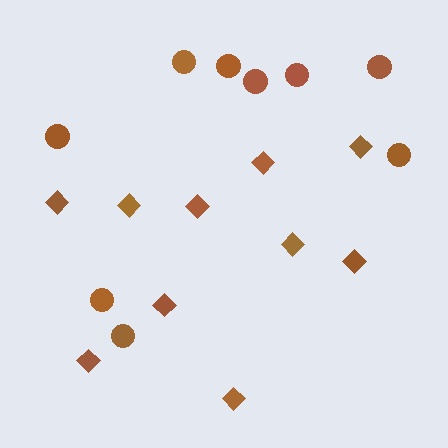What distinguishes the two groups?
There are 2 groups: one group of circles (9) and one group of diamonds (10).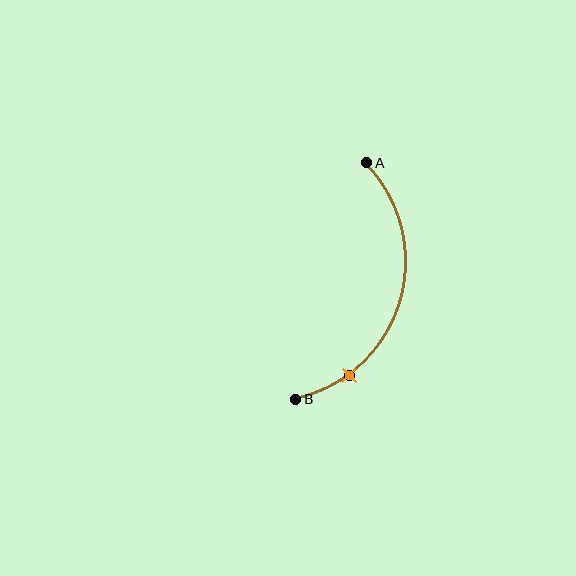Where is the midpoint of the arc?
The arc midpoint is the point on the curve farthest from the straight line joining A and B. It sits to the right of that line.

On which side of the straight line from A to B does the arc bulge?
The arc bulges to the right of the straight line connecting A and B.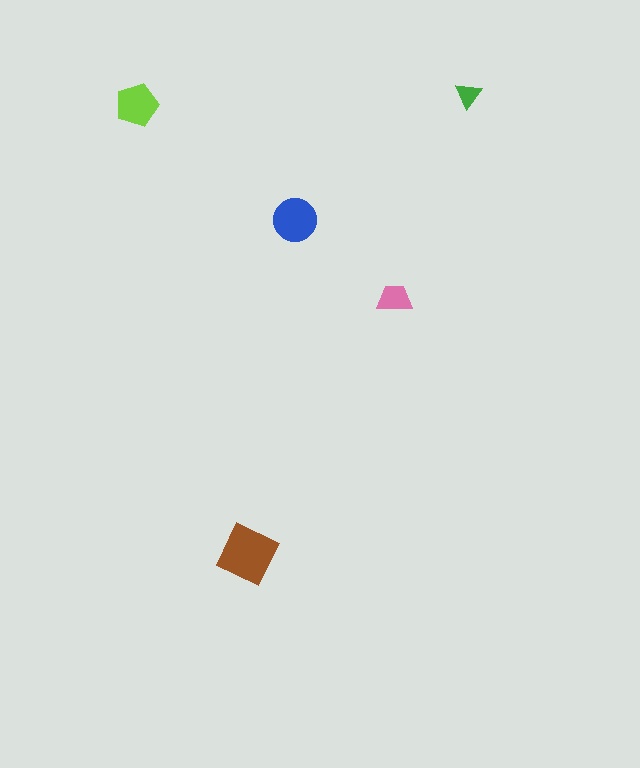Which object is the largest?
The brown square.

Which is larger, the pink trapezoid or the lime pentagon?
The lime pentagon.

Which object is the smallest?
The green triangle.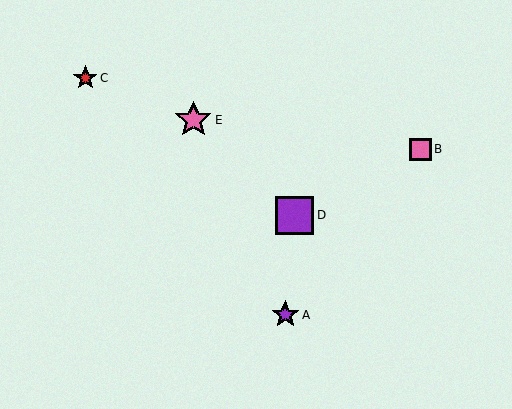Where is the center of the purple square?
The center of the purple square is at (295, 215).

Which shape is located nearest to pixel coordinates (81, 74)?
The red star (labeled C) at (85, 78) is nearest to that location.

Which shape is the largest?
The purple square (labeled D) is the largest.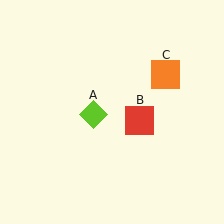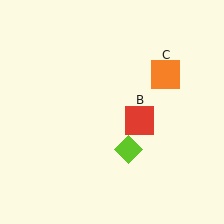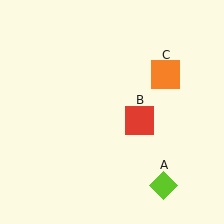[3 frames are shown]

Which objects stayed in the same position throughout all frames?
Red square (object B) and orange square (object C) remained stationary.